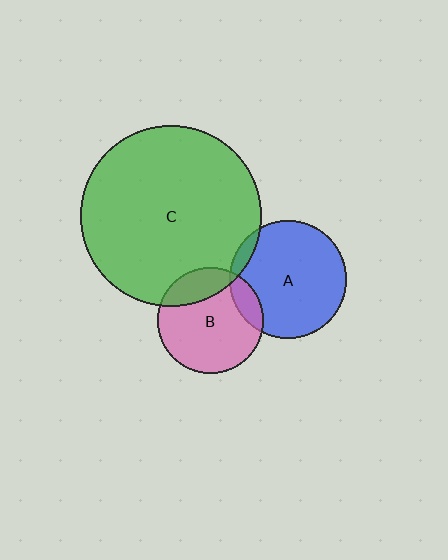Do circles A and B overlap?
Yes.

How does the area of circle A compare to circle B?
Approximately 1.2 times.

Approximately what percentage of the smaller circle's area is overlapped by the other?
Approximately 10%.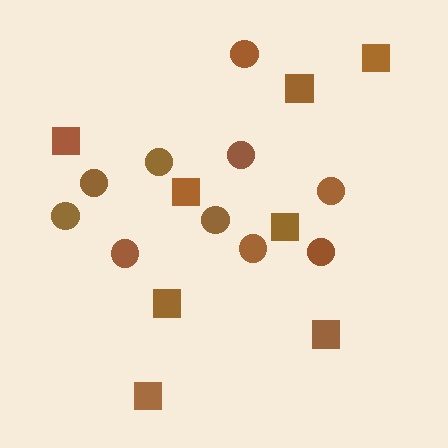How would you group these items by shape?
There are 2 groups: one group of circles (10) and one group of squares (8).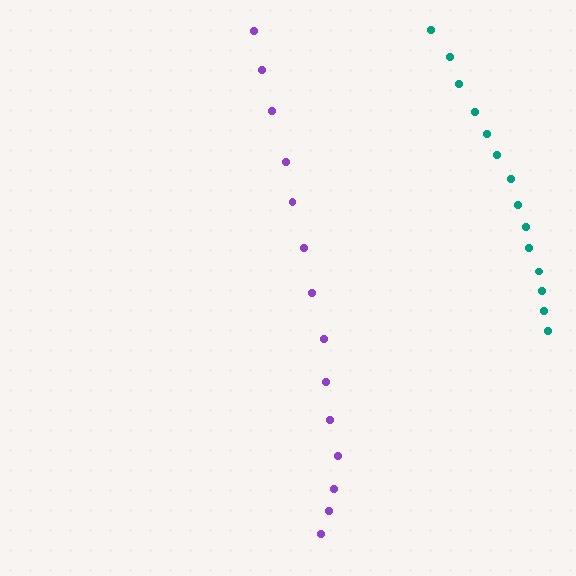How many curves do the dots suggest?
There are 2 distinct paths.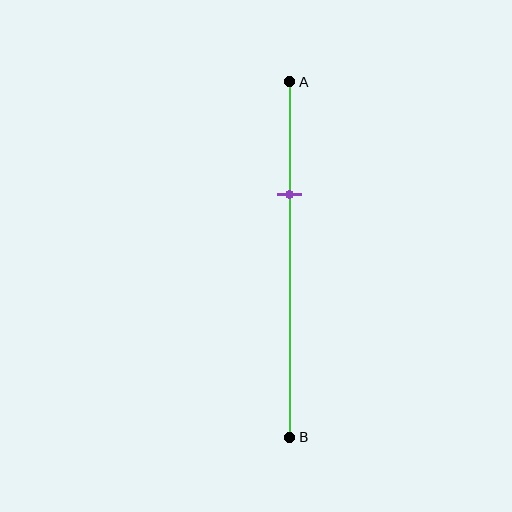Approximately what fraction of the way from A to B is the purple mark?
The purple mark is approximately 30% of the way from A to B.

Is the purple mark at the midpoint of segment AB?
No, the mark is at about 30% from A, not at the 50% midpoint.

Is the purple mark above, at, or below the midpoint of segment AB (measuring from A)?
The purple mark is above the midpoint of segment AB.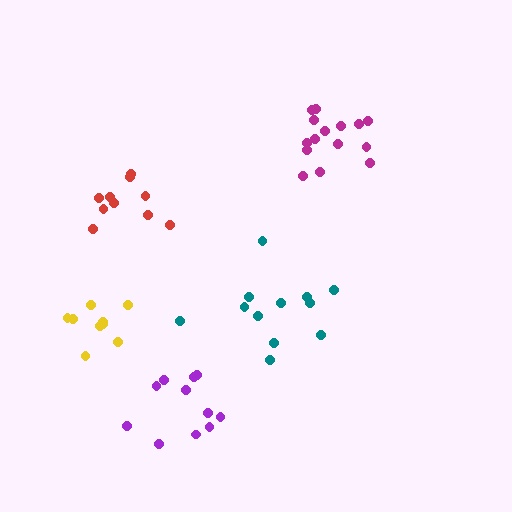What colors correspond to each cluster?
The clusters are colored: red, purple, teal, magenta, yellow.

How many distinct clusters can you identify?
There are 5 distinct clusters.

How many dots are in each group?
Group 1: 10 dots, Group 2: 11 dots, Group 3: 12 dots, Group 4: 15 dots, Group 5: 9 dots (57 total).